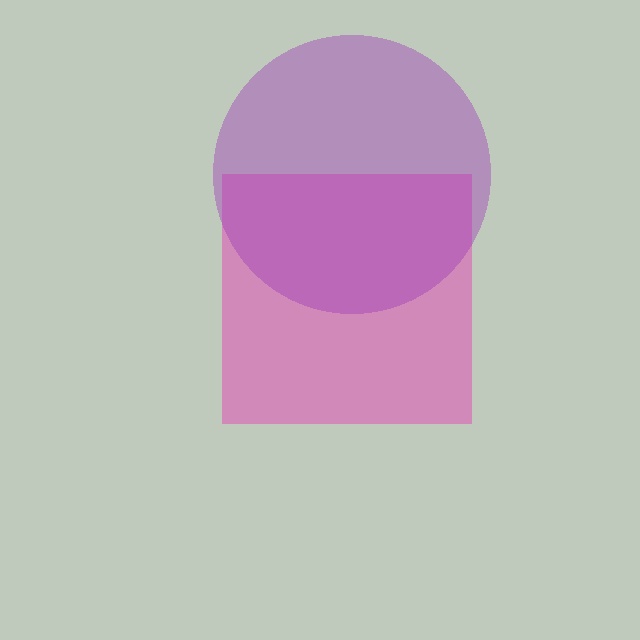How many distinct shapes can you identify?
There are 2 distinct shapes: a pink square, a purple circle.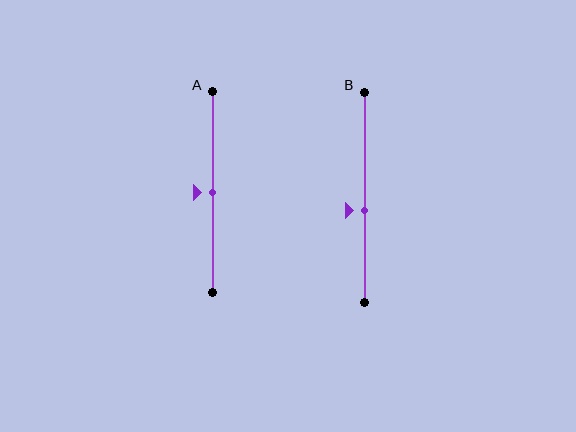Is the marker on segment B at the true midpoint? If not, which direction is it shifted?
No, the marker on segment B is shifted downward by about 6% of the segment length.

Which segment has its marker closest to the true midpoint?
Segment A has its marker closest to the true midpoint.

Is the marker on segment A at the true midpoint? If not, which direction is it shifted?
Yes, the marker on segment A is at the true midpoint.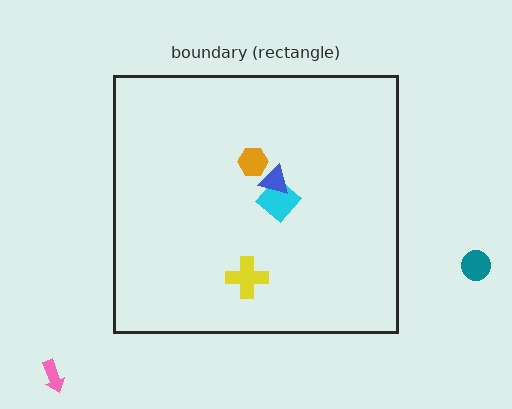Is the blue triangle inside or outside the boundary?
Inside.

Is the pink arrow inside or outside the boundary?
Outside.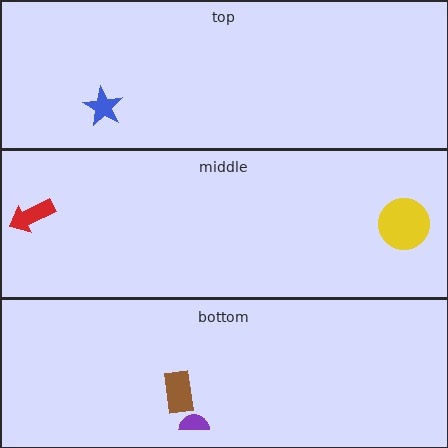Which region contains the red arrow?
The middle region.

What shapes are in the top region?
The blue star.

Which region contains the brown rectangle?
The bottom region.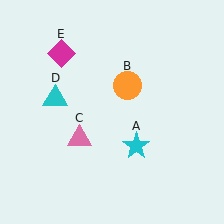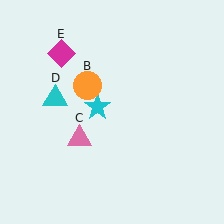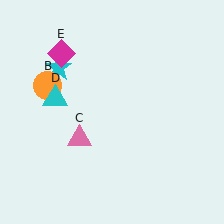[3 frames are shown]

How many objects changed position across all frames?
2 objects changed position: cyan star (object A), orange circle (object B).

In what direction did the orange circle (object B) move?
The orange circle (object B) moved left.